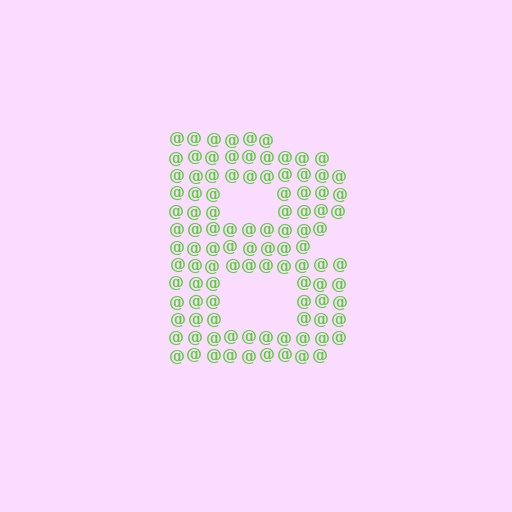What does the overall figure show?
The overall figure shows the letter B.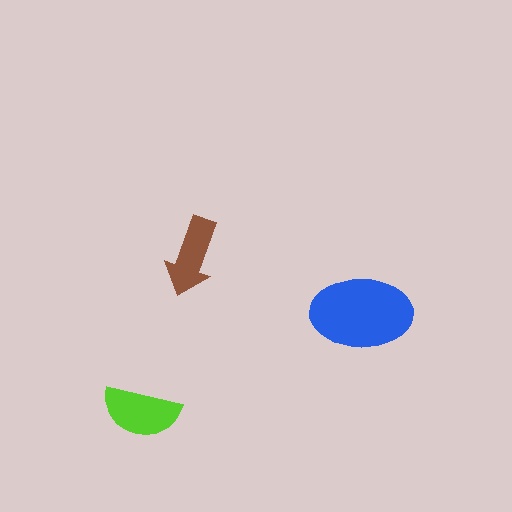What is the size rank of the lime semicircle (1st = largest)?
2nd.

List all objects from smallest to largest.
The brown arrow, the lime semicircle, the blue ellipse.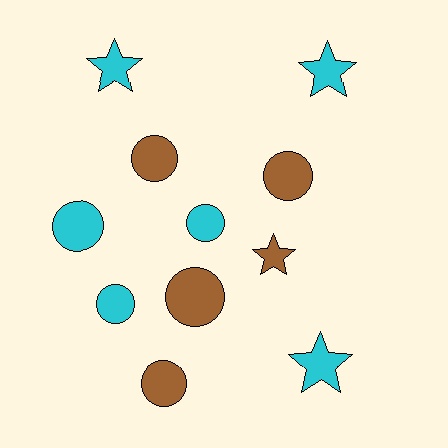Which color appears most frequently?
Cyan, with 6 objects.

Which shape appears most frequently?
Circle, with 7 objects.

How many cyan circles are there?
There are 3 cyan circles.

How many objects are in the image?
There are 11 objects.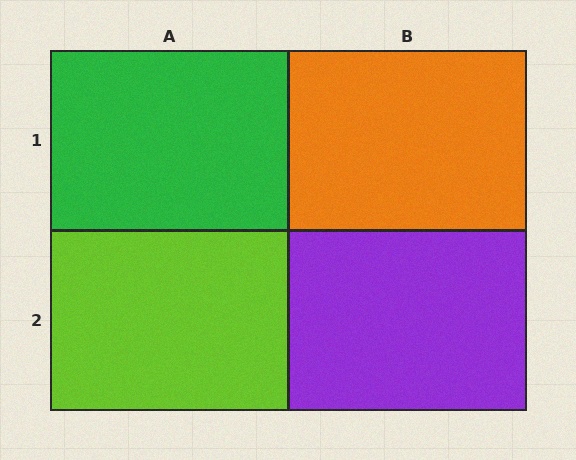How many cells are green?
1 cell is green.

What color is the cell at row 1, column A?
Green.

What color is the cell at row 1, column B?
Orange.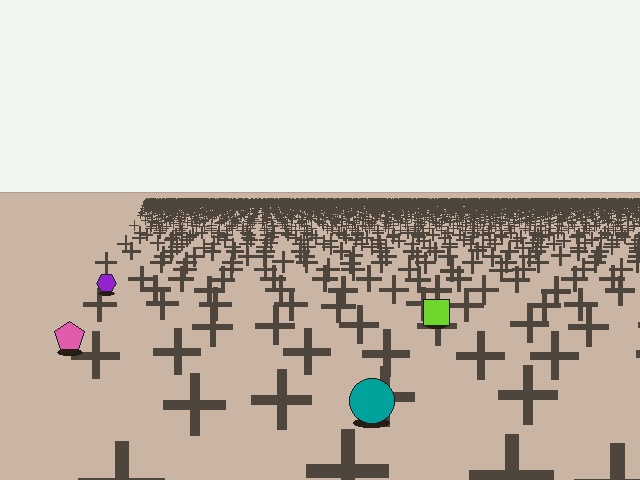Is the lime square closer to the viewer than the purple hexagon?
Yes. The lime square is closer — you can tell from the texture gradient: the ground texture is coarser near it.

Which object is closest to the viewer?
The teal circle is closest. The texture marks near it are larger and more spread out.